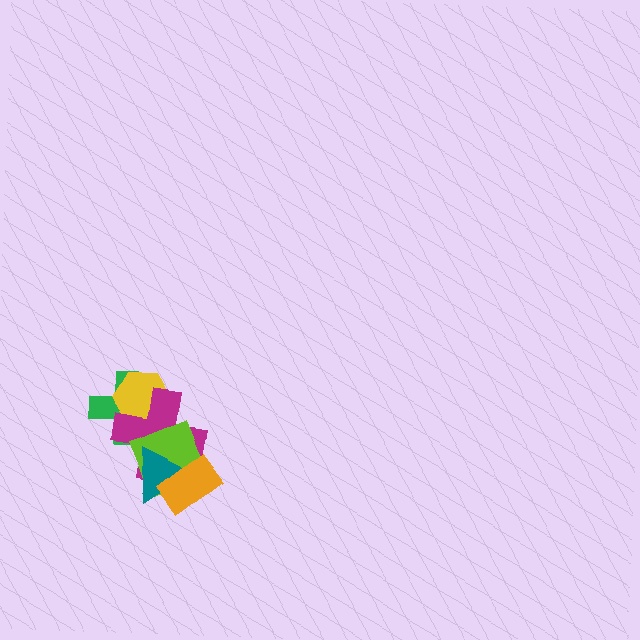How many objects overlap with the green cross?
2 objects overlap with the green cross.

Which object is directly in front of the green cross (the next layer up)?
The yellow hexagon is directly in front of the green cross.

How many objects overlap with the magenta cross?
5 objects overlap with the magenta cross.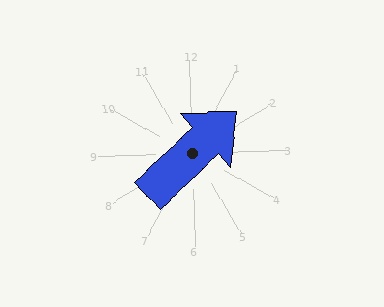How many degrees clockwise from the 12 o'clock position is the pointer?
Approximately 48 degrees.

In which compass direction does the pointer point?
Northeast.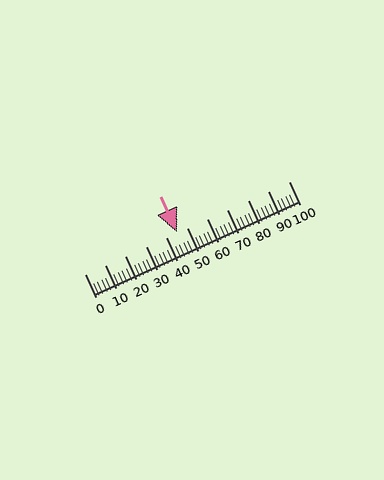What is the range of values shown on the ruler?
The ruler shows values from 0 to 100.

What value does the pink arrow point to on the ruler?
The pink arrow points to approximately 45.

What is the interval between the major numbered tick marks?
The major tick marks are spaced 10 units apart.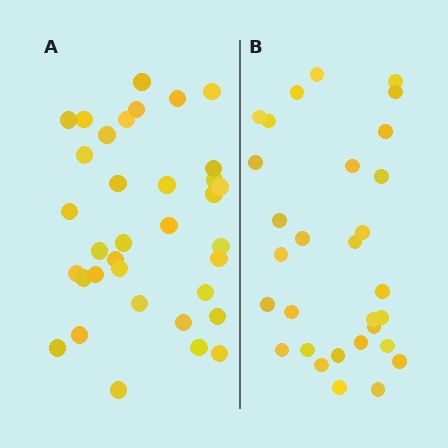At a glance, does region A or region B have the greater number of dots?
Region A (the left region) has more dots.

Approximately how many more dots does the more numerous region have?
Region A has about 5 more dots than region B.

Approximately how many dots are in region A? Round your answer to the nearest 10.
About 40 dots. (The exact count is 35, which rounds to 40.)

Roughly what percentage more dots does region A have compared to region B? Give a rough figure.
About 15% more.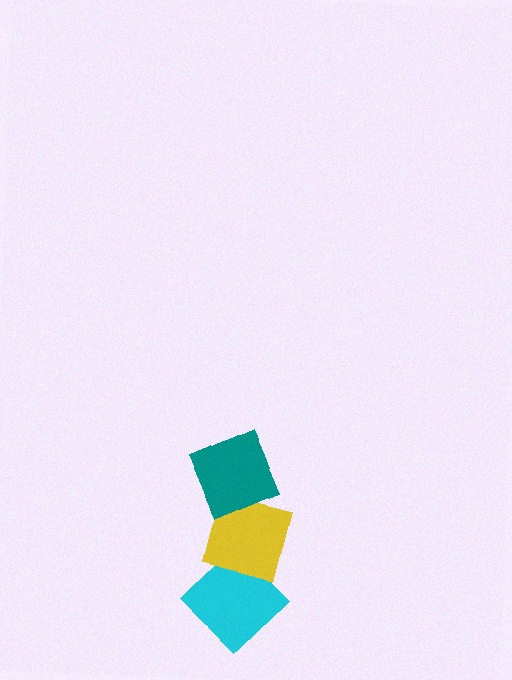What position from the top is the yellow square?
The yellow square is 2nd from the top.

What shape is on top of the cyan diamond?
The yellow square is on top of the cyan diamond.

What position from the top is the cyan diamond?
The cyan diamond is 3rd from the top.